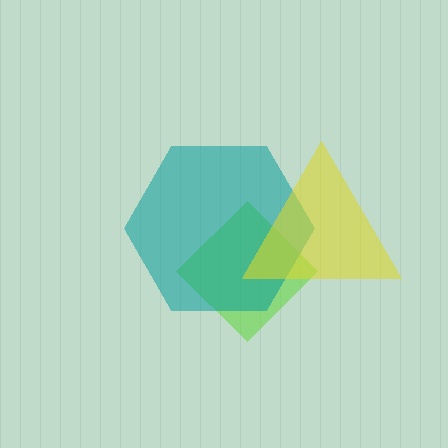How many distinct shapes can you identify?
There are 3 distinct shapes: a lime diamond, a teal hexagon, a yellow triangle.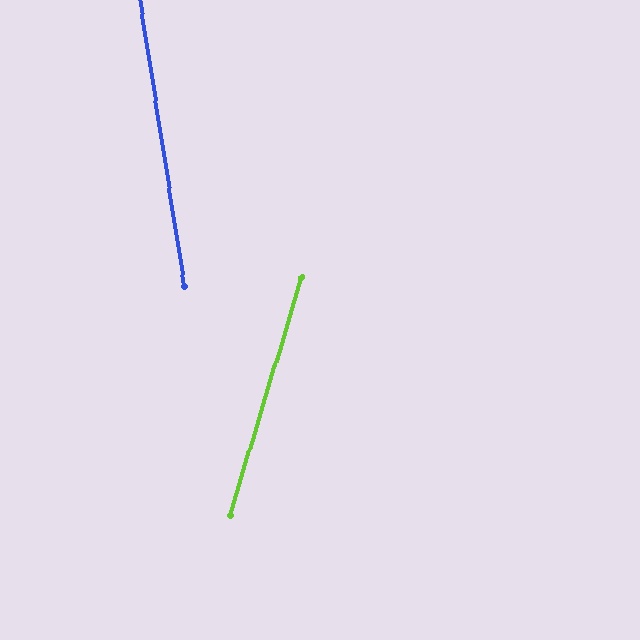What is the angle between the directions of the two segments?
Approximately 25 degrees.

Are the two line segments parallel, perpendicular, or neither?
Neither parallel nor perpendicular — they differ by about 25°.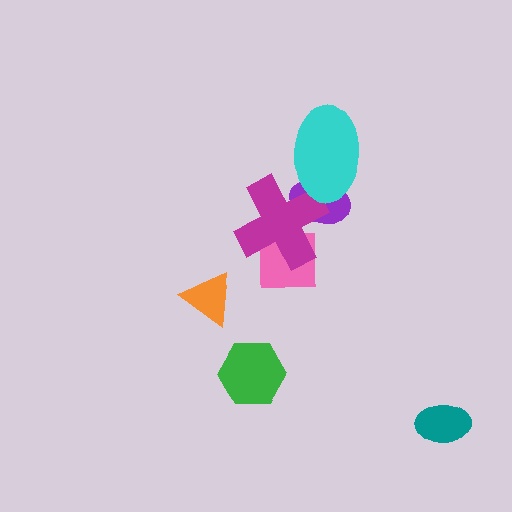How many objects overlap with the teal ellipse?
0 objects overlap with the teal ellipse.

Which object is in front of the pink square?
The magenta cross is in front of the pink square.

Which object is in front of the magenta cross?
The cyan ellipse is in front of the magenta cross.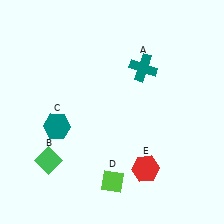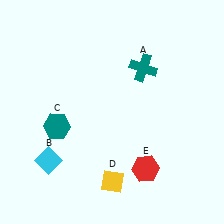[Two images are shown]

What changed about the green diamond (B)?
In Image 1, B is green. In Image 2, it changed to cyan.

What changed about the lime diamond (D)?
In Image 1, D is lime. In Image 2, it changed to yellow.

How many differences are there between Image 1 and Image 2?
There are 2 differences between the two images.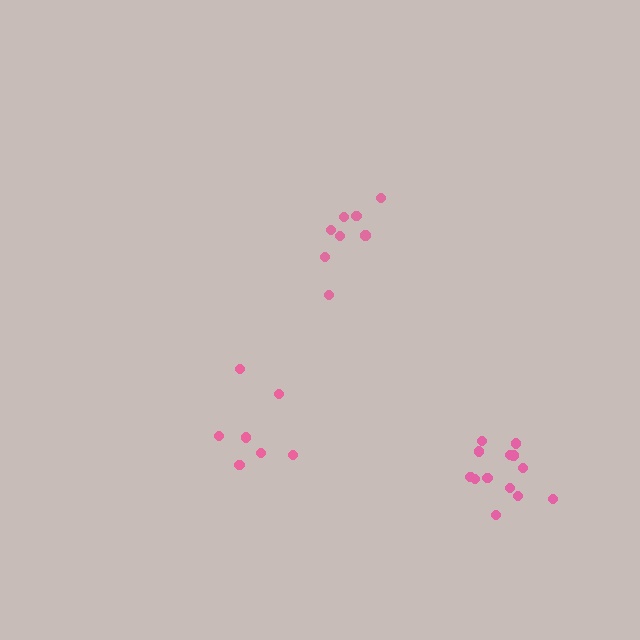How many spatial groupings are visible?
There are 3 spatial groupings.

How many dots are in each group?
Group 1: 8 dots, Group 2: 13 dots, Group 3: 7 dots (28 total).